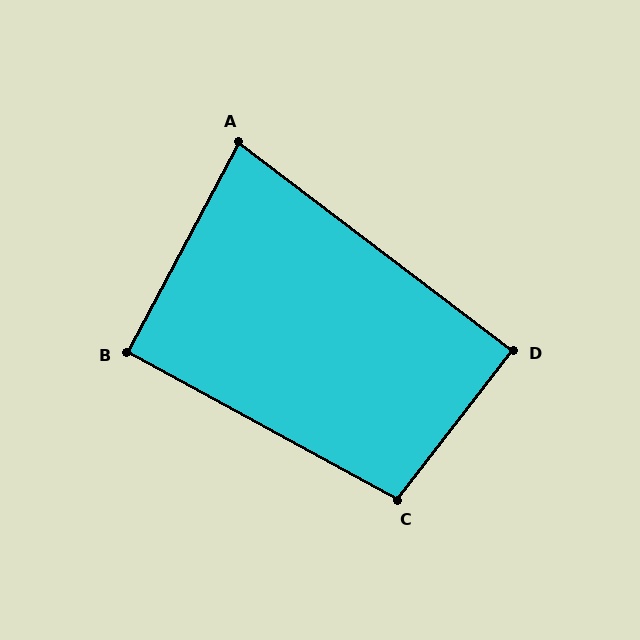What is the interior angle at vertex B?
Approximately 91 degrees (approximately right).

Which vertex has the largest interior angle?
C, at approximately 99 degrees.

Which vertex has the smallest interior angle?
A, at approximately 81 degrees.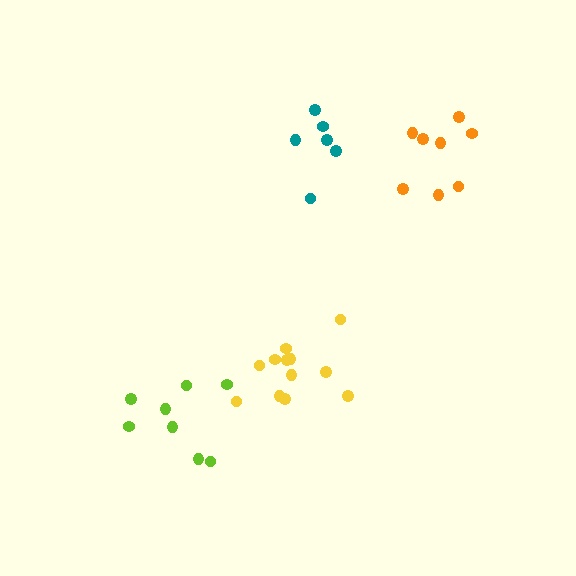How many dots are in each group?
Group 1: 6 dots, Group 2: 12 dots, Group 3: 8 dots, Group 4: 8 dots (34 total).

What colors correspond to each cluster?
The clusters are colored: teal, yellow, orange, lime.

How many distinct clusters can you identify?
There are 4 distinct clusters.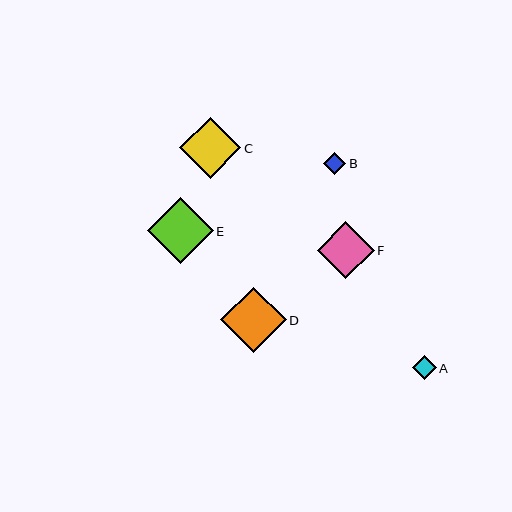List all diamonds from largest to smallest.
From largest to smallest: E, D, C, F, A, B.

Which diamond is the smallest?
Diamond B is the smallest with a size of approximately 22 pixels.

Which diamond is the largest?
Diamond E is the largest with a size of approximately 66 pixels.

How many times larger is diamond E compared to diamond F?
Diamond E is approximately 1.2 times the size of diamond F.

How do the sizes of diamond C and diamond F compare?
Diamond C and diamond F are approximately the same size.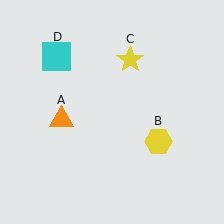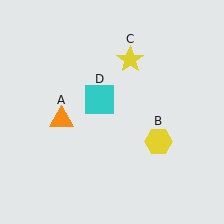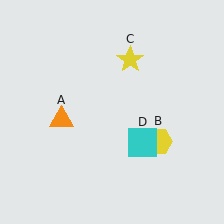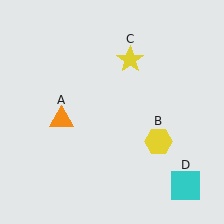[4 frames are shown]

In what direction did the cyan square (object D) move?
The cyan square (object D) moved down and to the right.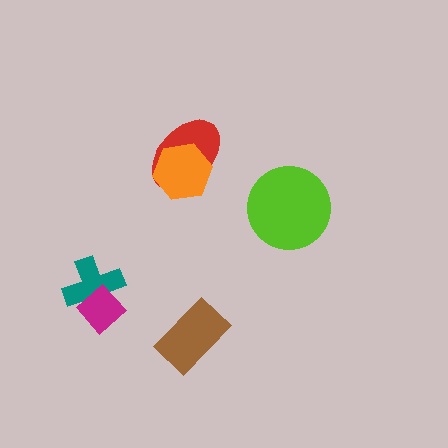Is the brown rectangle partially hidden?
No, no other shape covers it.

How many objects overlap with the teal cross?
1 object overlaps with the teal cross.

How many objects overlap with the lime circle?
0 objects overlap with the lime circle.